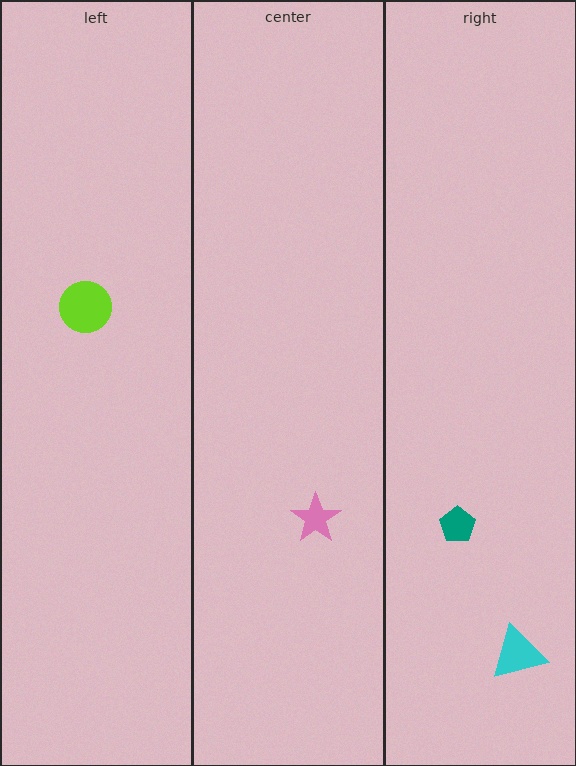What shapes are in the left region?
The lime circle.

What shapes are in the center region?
The pink star.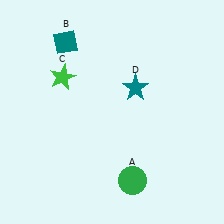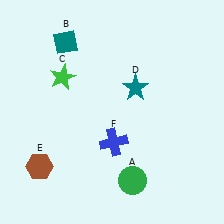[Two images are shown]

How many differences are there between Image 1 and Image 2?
There are 2 differences between the two images.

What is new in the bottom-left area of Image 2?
A brown hexagon (E) was added in the bottom-left area of Image 2.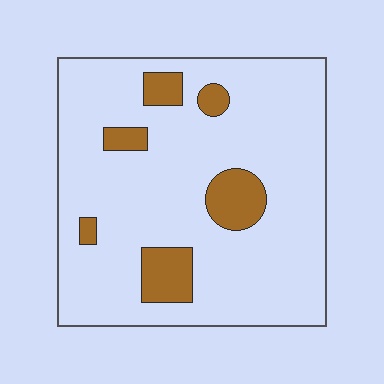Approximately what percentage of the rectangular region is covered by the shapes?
Approximately 15%.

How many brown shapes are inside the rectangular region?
6.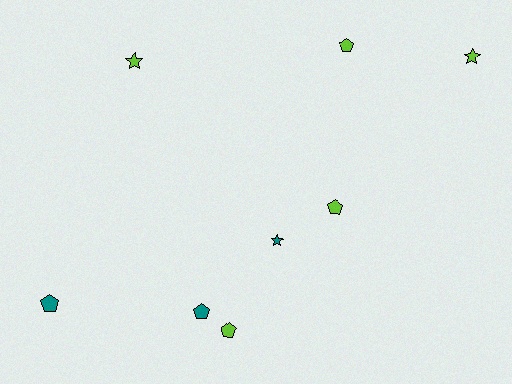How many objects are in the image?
There are 8 objects.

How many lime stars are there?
There are 2 lime stars.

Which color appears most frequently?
Lime, with 5 objects.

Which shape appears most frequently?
Pentagon, with 5 objects.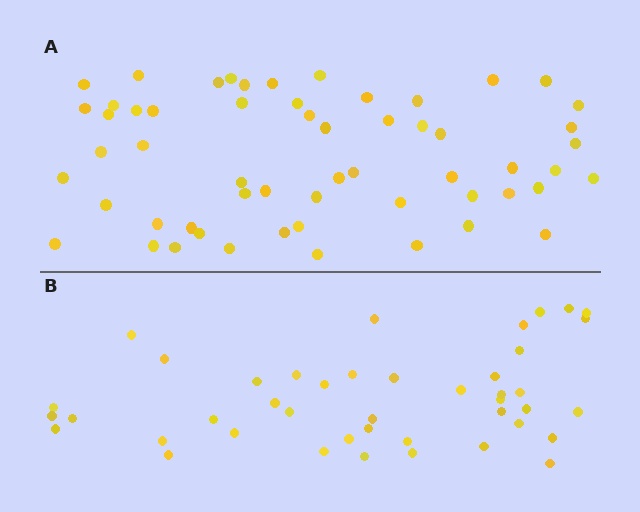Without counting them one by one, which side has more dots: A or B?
Region A (the top region) has more dots.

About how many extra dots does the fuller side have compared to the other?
Region A has approximately 15 more dots than region B.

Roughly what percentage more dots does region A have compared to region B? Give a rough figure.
About 35% more.